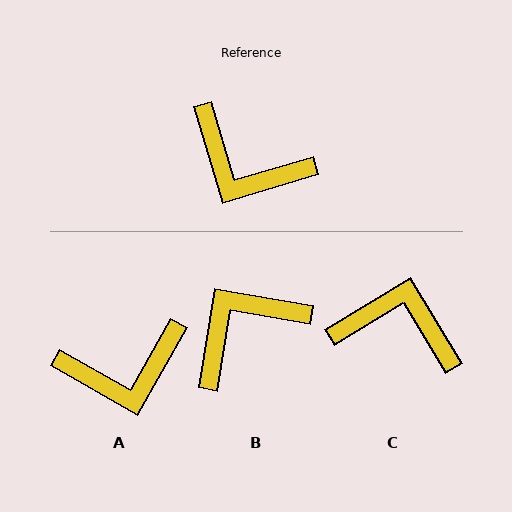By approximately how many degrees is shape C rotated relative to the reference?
Approximately 165 degrees clockwise.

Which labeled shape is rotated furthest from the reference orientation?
C, about 165 degrees away.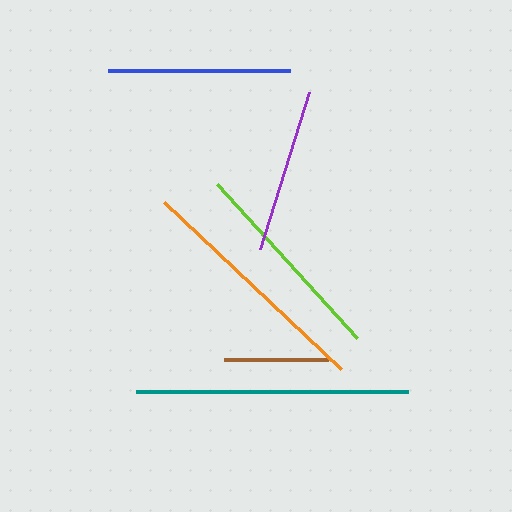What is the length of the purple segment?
The purple segment is approximately 165 pixels long.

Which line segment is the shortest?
The brown line is the shortest at approximately 104 pixels.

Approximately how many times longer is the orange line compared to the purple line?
The orange line is approximately 1.5 times the length of the purple line.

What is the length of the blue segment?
The blue segment is approximately 181 pixels long.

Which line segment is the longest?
The teal line is the longest at approximately 272 pixels.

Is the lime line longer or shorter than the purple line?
The lime line is longer than the purple line.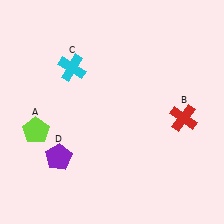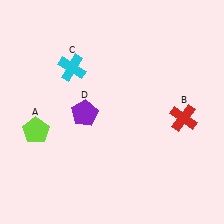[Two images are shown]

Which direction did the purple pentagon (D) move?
The purple pentagon (D) moved up.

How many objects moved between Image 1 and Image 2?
1 object moved between the two images.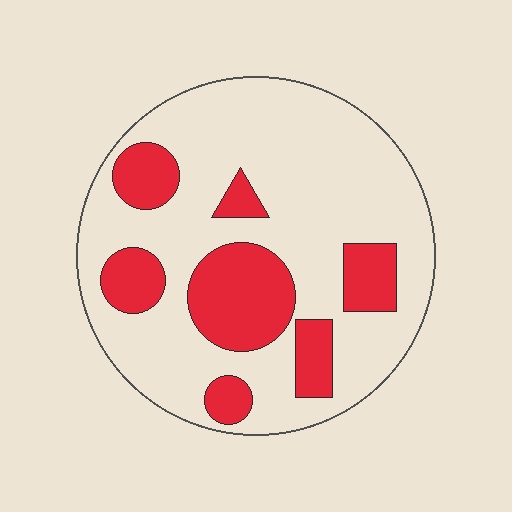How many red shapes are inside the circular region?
7.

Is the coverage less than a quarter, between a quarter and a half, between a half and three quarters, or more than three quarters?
Between a quarter and a half.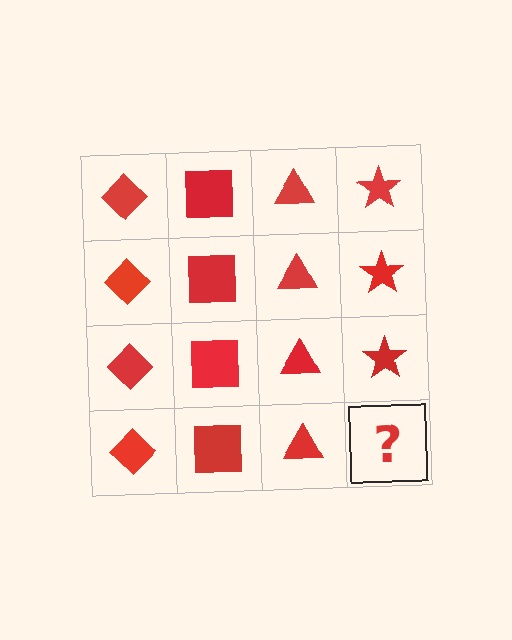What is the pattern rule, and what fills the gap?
The rule is that each column has a consistent shape. The gap should be filled with a red star.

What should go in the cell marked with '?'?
The missing cell should contain a red star.